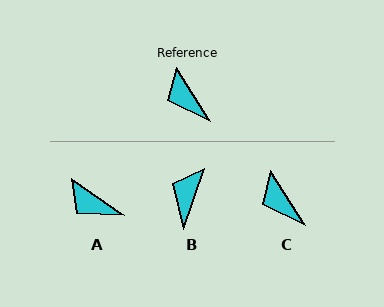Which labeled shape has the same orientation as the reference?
C.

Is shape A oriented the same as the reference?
No, it is off by about 22 degrees.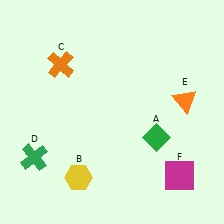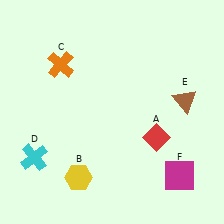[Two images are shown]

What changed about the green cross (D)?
In Image 1, D is green. In Image 2, it changed to cyan.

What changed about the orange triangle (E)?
In Image 1, E is orange. In Image 2, it changed to brown.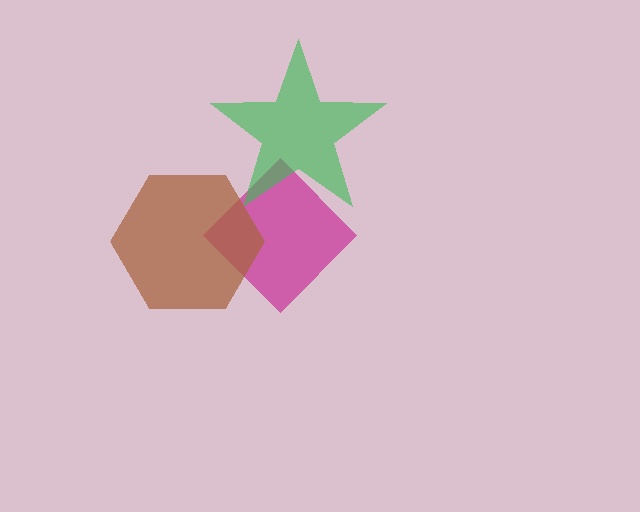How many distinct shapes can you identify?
There are 3 distinct shapes: a magenta diamond, a green star, a brown hexagon.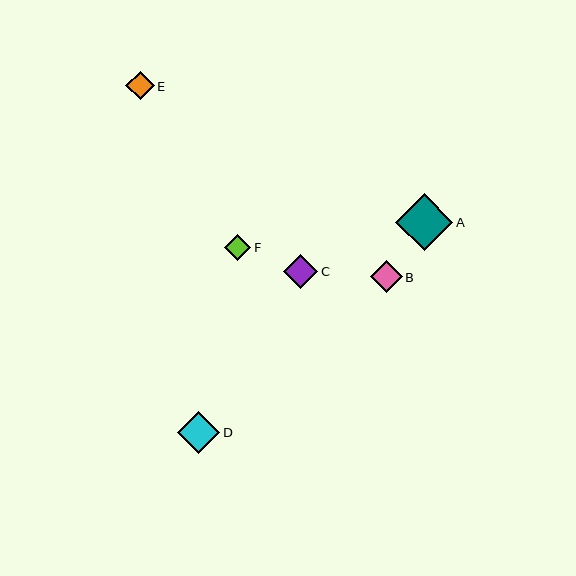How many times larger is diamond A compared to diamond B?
Diamond A is approximately 1.8 times the size of diamond B.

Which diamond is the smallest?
Diamond F is the smallest with a size of approximately 26 pixels.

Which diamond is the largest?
Diamond A is the largest with a size of approximately 57 pixels.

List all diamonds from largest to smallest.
From largest to smallest: A, D, C, B, E, F.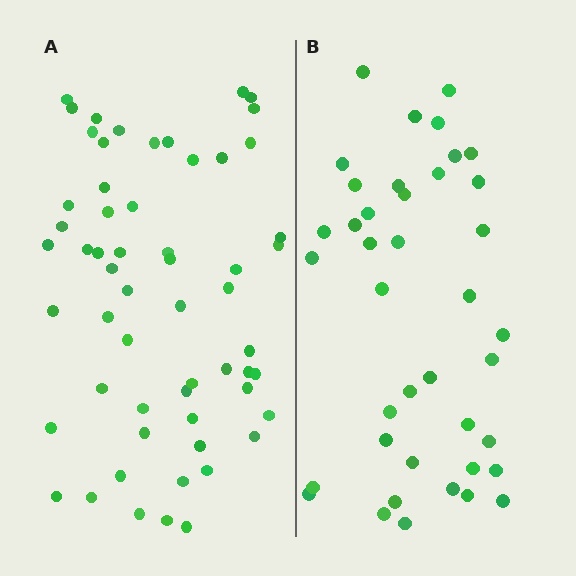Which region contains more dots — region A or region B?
Region A (the left region) has more dots.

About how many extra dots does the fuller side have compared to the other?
Region A has approximately 20 more dots than region B.